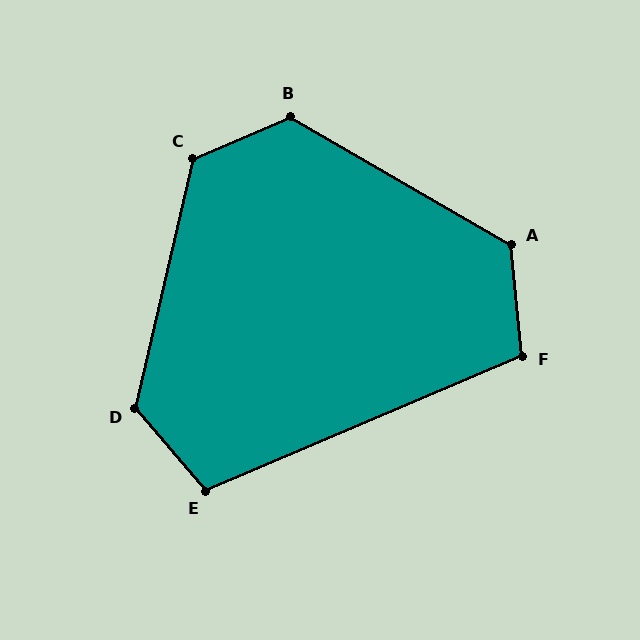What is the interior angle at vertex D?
Approximately 126 degrees (obtuse).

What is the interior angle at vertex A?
Approximately 126 degrees (obtuse).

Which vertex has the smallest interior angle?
F, at approximately 107 degrees.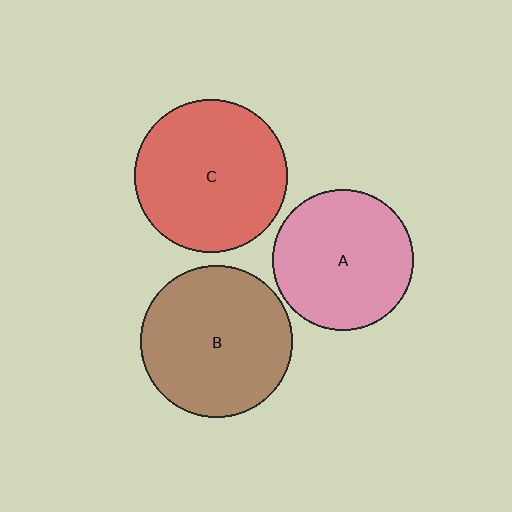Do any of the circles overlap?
No, none of the circles overlap.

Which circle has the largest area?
Circle C (red).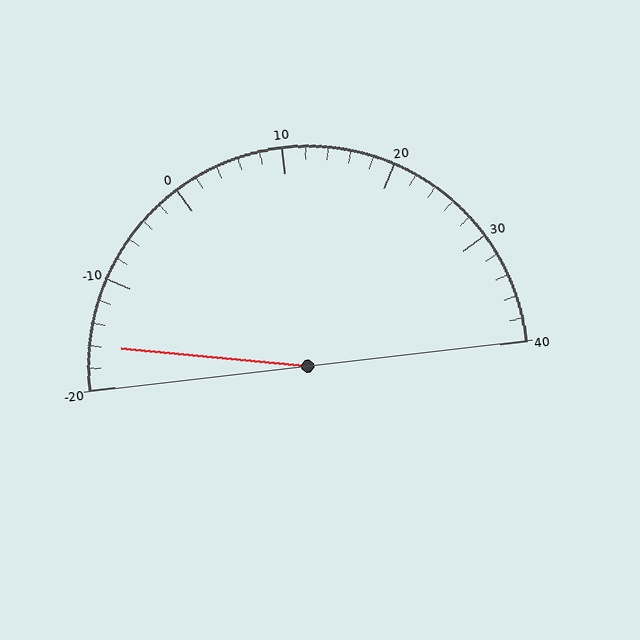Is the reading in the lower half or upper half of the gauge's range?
The reading is in the lower half of the range (-20 to 40).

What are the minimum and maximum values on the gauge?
The gauge ranges from -20 to 40.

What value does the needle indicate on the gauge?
The needle indicates approximately -16.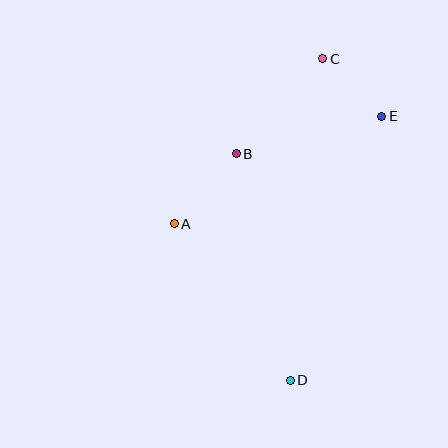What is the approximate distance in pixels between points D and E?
The distance between D and E is approximately 279 pixels.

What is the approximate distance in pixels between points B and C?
The distance between B and C is approximately 128 pixels.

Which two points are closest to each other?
Points C and E are closest to each other.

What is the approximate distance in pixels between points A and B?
The distance between A and B is approximately 93 pixels.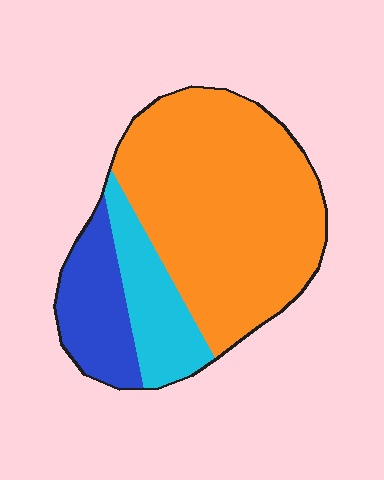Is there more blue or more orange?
Orange.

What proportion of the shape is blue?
Blue covers 17% of the shape.